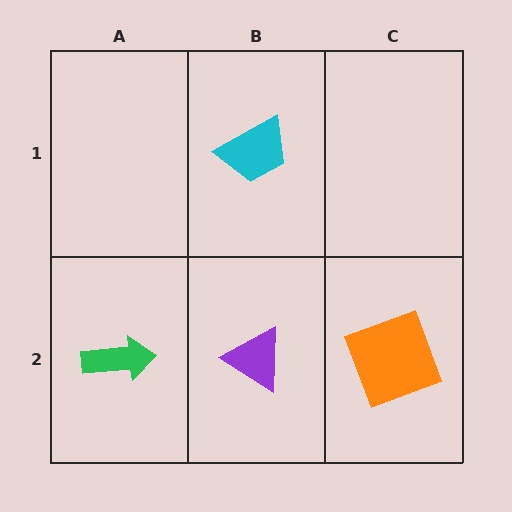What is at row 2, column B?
A purple triangle.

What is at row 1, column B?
A cyan trapezoid.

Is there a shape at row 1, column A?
No, that cell is empty.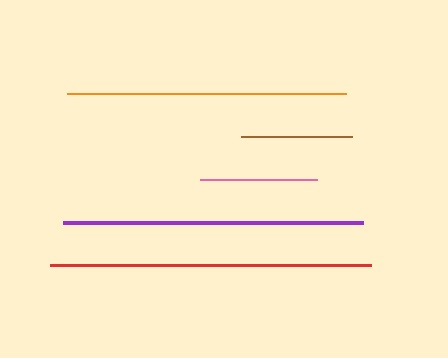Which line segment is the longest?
The red line is the longest at approximately 321 pixels.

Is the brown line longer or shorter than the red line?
The red line is longer than the brown line.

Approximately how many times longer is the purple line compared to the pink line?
The purple line is approximately 2.6 times the length of the pink line.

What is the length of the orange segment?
The orange segment is approximately 280 pixels long.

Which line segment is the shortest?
The brown line is the shortest at approximately 110 pixels.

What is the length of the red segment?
The red segment is approximately 321 pixels long.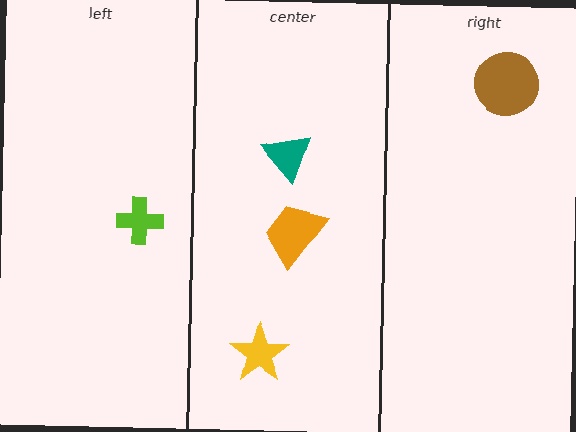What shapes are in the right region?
The brown circle.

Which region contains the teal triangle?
The center region.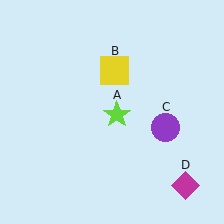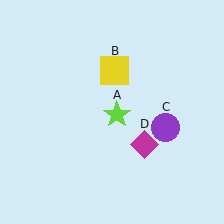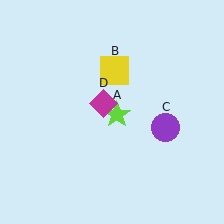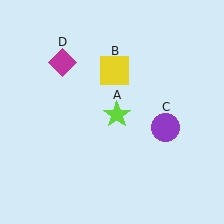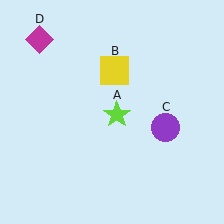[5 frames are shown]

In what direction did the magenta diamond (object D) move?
The magenta diamond (object D) moved up and to the left.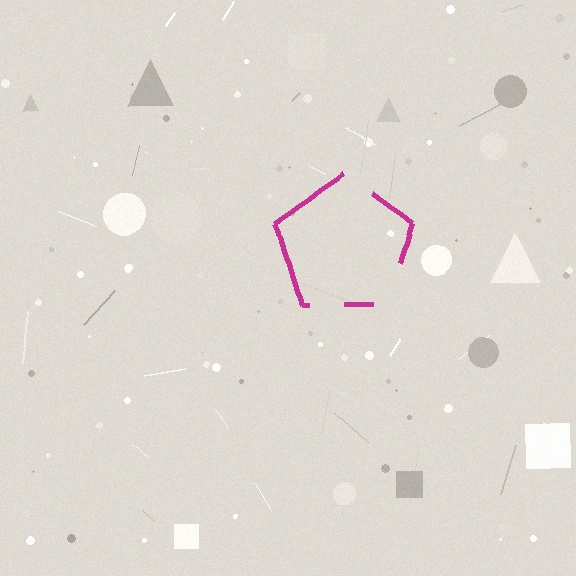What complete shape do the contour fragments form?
The contour fragments form a pentagon.